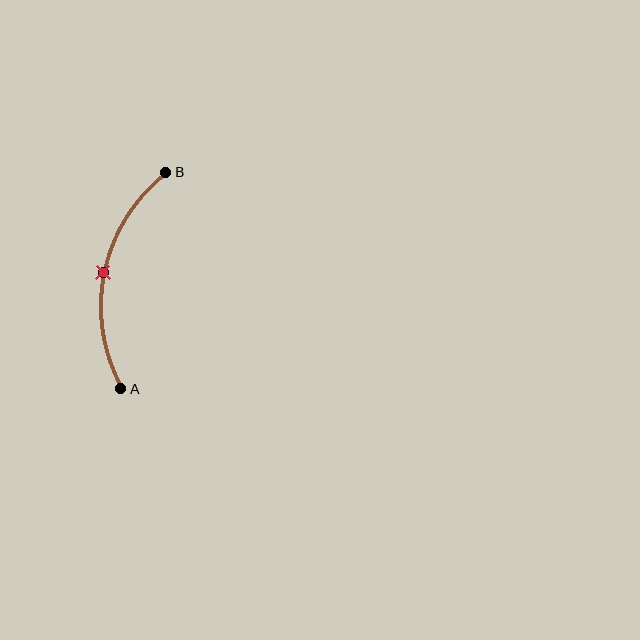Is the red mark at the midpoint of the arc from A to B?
Yes. The red mark lies on the arc at equal arc-length from both A and B — it is the arc midpoint.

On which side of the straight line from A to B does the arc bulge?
The arc bulges to the left of the straight line connecting A and B.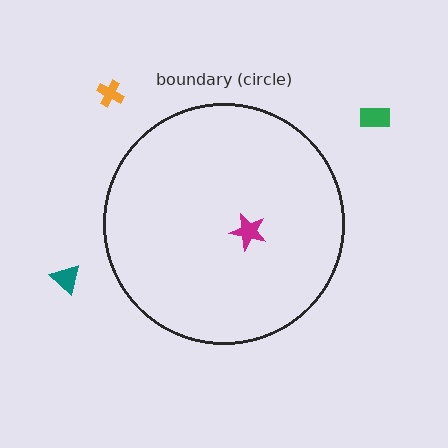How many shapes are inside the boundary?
1 inside, 3 outside.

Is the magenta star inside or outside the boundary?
Inside.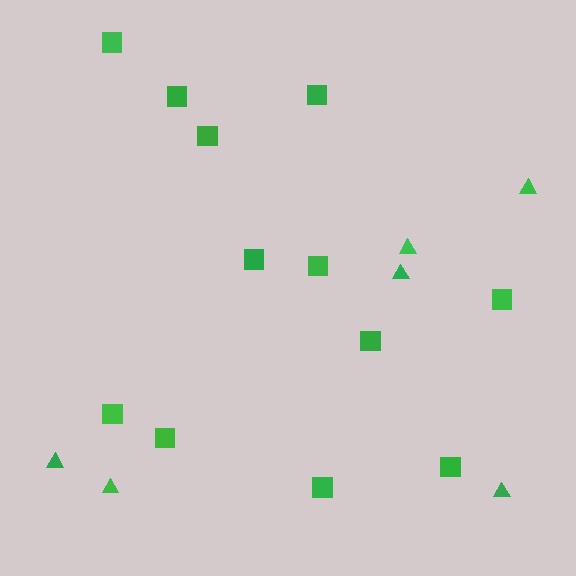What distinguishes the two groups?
There are 2 groups: one group of triangles (6) and one group of squares (12).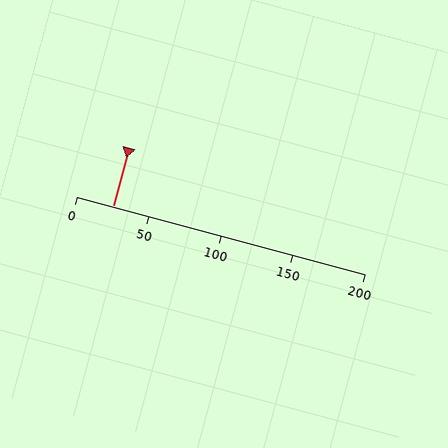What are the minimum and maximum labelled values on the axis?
The axis runs from 0 to 200.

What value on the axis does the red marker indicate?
The marker indicates approximately 25.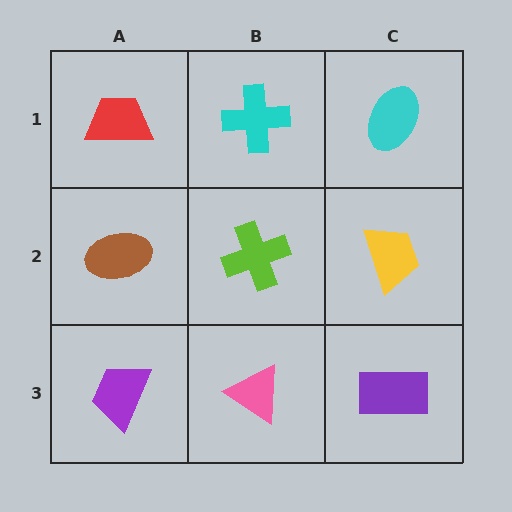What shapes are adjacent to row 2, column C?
A cyan ellipse (row 1, column C), a purple rectangle (row 3, column C), a lime cross (row 2, column B).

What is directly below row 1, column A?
A brown ellipse.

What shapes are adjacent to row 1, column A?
A brown ellipse (row 2, column A), a cyan cross (row 1, column B).